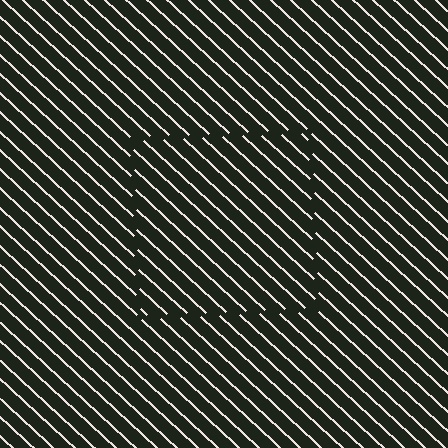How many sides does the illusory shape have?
4 sides — the line-ends trace a square.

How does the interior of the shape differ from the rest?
The interior of the shape contains the same grating, shifted by half a period — the contour is defined by the phase discontinuity where line-ends from the inner and outer gratings abut.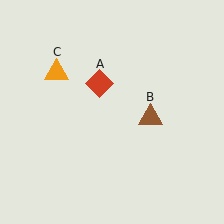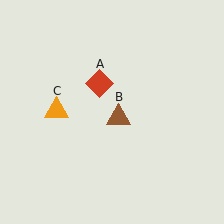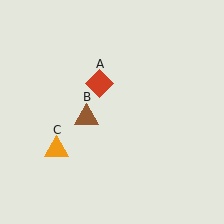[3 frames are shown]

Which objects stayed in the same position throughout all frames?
Red diamond (object A) remained stationary.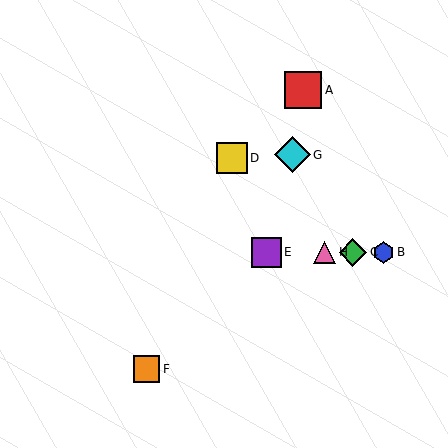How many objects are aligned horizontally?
4 objects (B, C, E, H) are aligned horizontally.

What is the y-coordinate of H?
Object H is at y≈252.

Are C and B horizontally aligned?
Yes, both are at y≈252.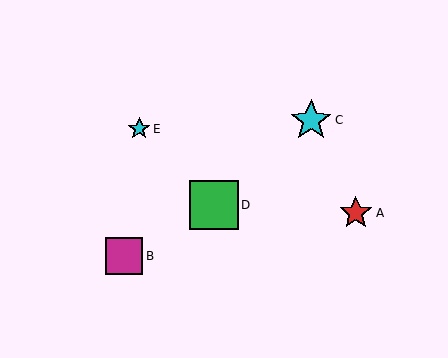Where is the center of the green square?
The center of the green square is at (214, 205).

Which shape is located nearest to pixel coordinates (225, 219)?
The green square (labeled D) at (214, 205) is nearest to that location.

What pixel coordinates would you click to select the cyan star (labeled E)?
Click at (139, 129) to select the cyan star E.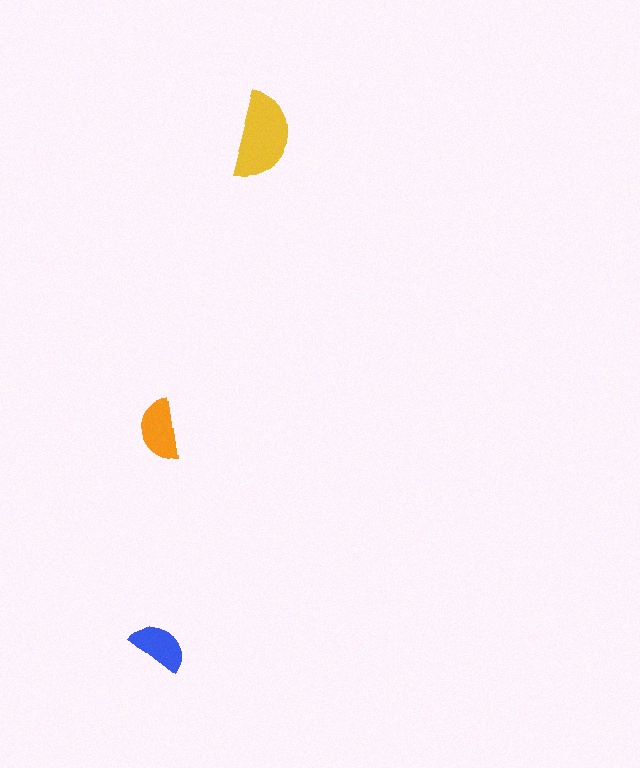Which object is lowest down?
The blue semicircle is bottommost.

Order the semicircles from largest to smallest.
the yellow one, the orange one, the blue one.